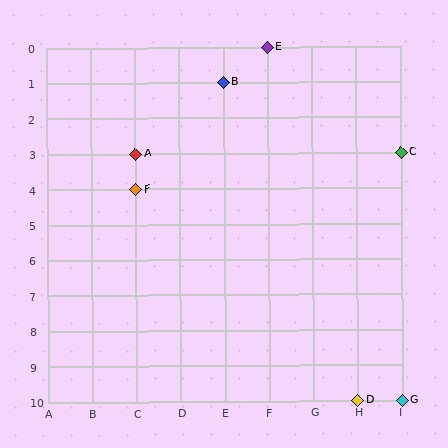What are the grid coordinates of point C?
Point C is at grid coordinates (I, 3).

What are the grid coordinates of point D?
Point D is at grid coordinates (H, 10).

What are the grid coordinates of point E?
Point E is at grid coordinates (F, 0).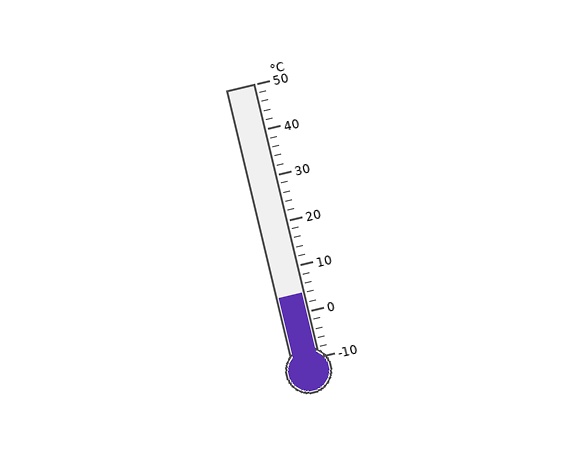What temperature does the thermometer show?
The thermometer shows approximately 4°C.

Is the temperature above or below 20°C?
The temperature is below 20°C.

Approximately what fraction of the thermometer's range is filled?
The thermometer is filled to approximately 25% of its range.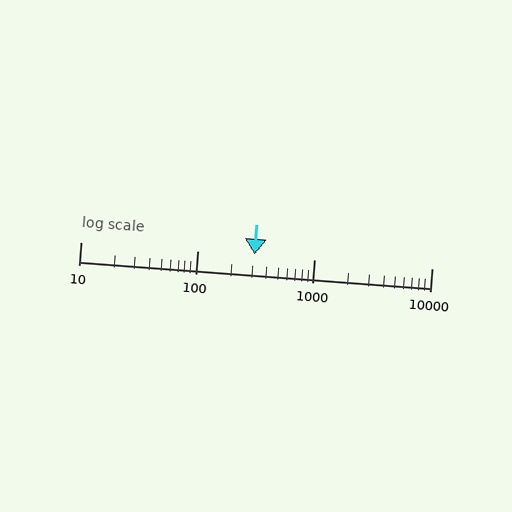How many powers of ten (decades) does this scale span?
The scale spans 3 decades, from 10 to 10000.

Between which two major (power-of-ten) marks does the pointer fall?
The pointer is between 100 and 1000.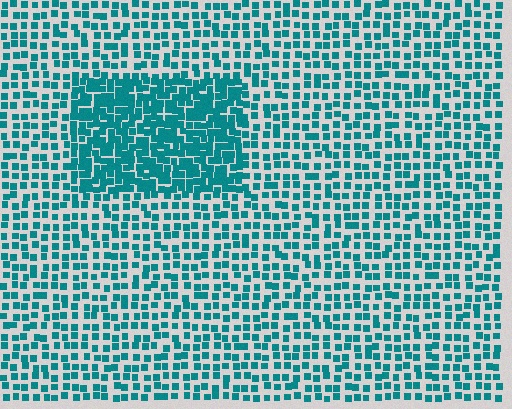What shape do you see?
I see a rectangle.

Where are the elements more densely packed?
The elements are more densely packed inside the rectangle boundary.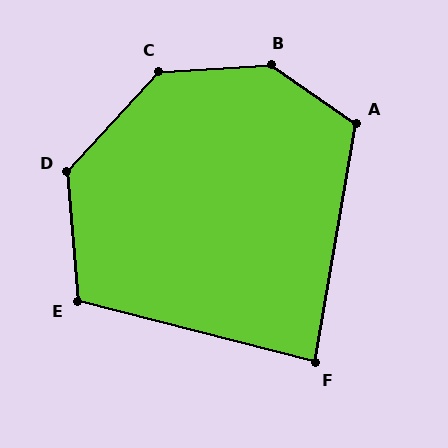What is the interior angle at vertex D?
Approximately 133 degrees (obtuse).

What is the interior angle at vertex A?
Approximately 115 degrees (obtuse).